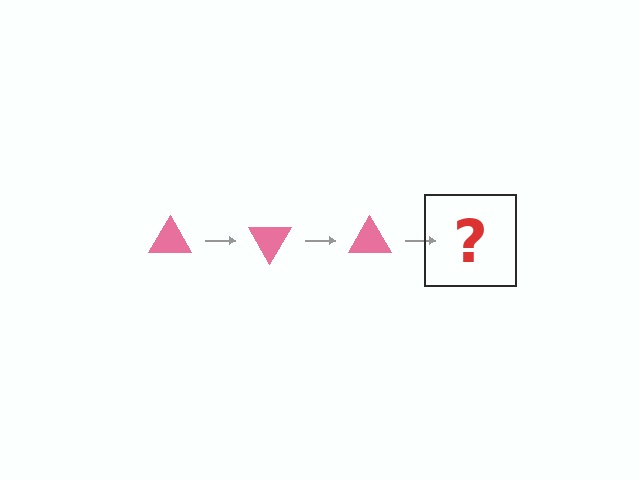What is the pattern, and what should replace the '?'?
The pattern is that the triangle rotates 60 degrees each step. The '?' should be a pink triangle rotated 180 degrees.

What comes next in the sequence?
The next element should be a pink triangle rotated 180 degrees.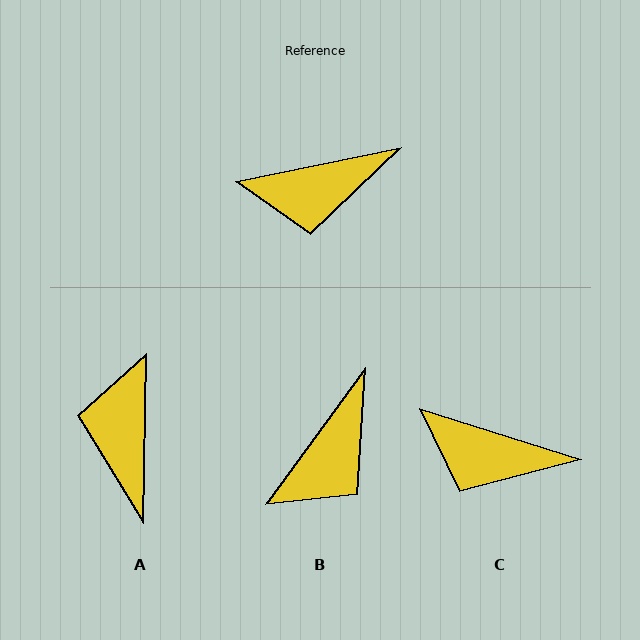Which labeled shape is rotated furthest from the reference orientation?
A, about 103 degrees away.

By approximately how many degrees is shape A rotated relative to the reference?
Approximately 103 degrees clockwise.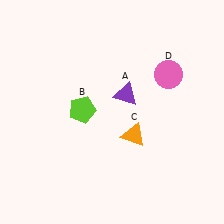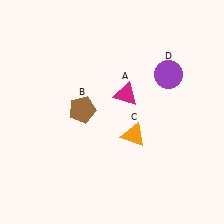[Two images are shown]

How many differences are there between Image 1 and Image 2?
There are 3 differences between the two images.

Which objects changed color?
A changed from purple to magenta. B changed from lime to brown. D changed from pink to purple.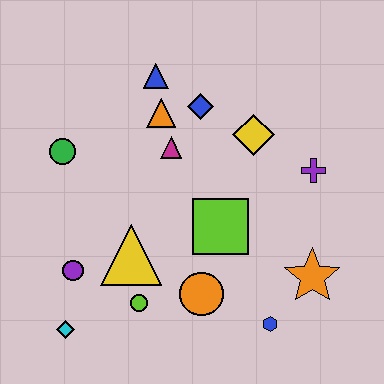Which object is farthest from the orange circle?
The blue triangle is farthest from the orange circle.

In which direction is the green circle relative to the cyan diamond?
The green circle is above the cyan diamond.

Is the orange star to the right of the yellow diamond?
Yes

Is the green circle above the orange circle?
Yes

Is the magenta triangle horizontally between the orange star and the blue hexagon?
No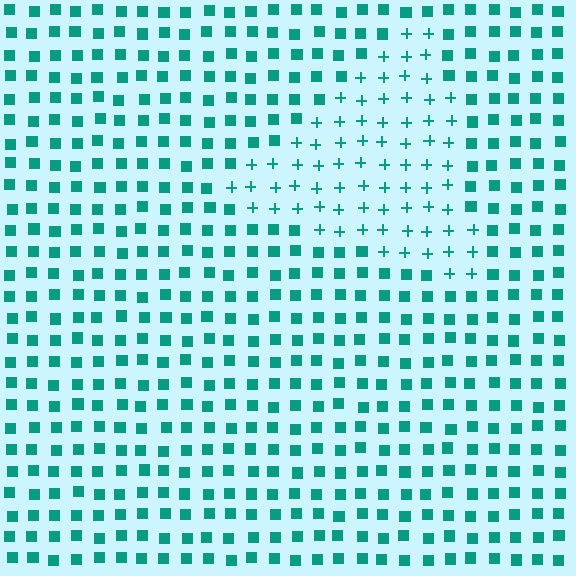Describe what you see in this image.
The image is filled with small teal elements arranged in a uniform grid. A triangle-shaped region contains plus signs, while the surrounding area contains squares. The boundary is defined purely by the change in element shape.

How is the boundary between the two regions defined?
The boundary is defined by a change in element shape: plus signs inside vs. squares outside. All elements share the same color and spacing.